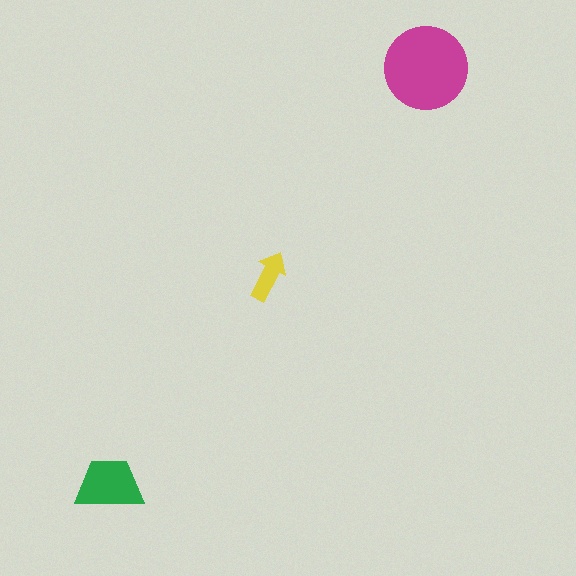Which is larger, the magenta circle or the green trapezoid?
The magenta circle.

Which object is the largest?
The magenta circle.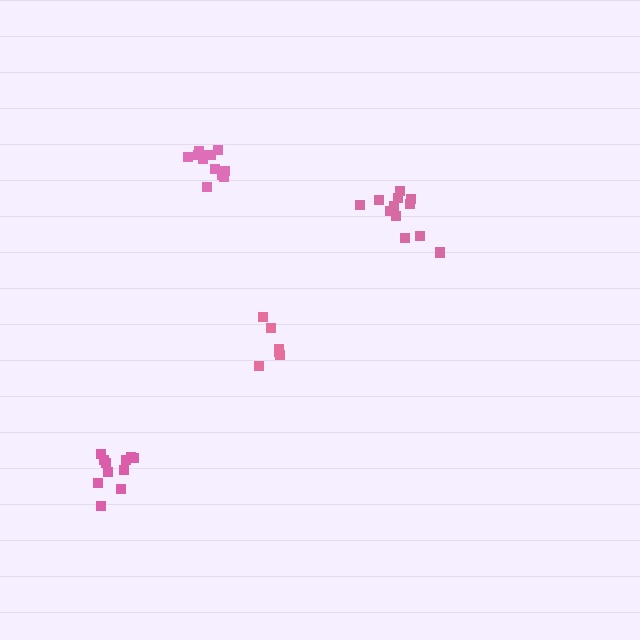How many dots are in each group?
Group 1: 11 dots, Group 2: 12 dots, Group 3: 6 dots, Group 4: 12 dots (41 total).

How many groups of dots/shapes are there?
There are 4 groups.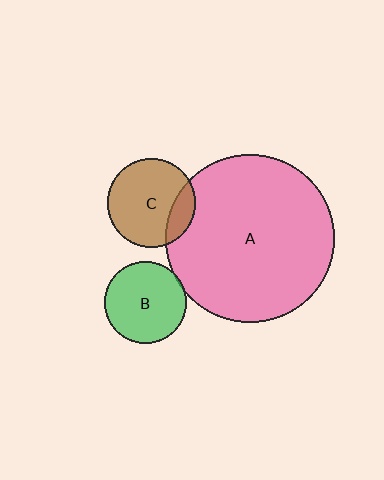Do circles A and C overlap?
Yes.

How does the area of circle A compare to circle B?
Approximately 4.2 times.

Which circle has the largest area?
Circle A (pink).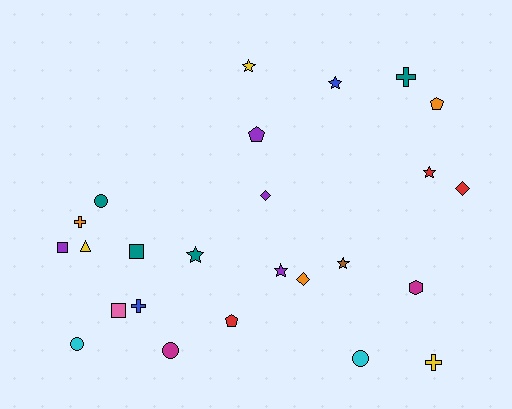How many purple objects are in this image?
There are 4 purple objects.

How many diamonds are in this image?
There are 3 diamonds.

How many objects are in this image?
There are 25 objects.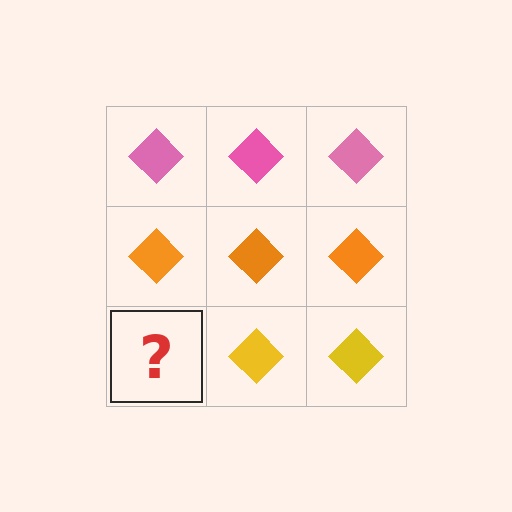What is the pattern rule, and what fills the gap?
The rule is that each row has a consistent color. The gap should be filled with a yellow diamond.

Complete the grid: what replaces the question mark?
The question mark should be replaced with a yellow diamond.